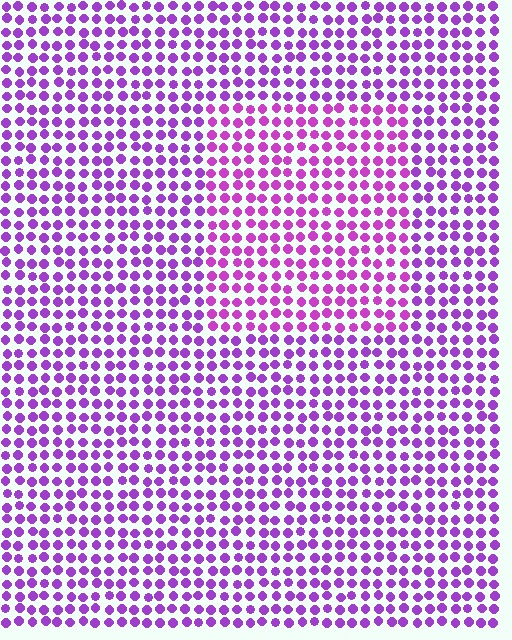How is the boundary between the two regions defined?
The boundary is defined purely by a slight shift in hue (about 21 degrees). Spacing, size, and orientation are identical on both sides.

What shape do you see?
I see a rectangle.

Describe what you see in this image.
The image is filled with small purple elements in a uniform arrangement. A rectangle-shaped region is visible where the elements are tinted to a slightly different hue, forming a subtle color boundary.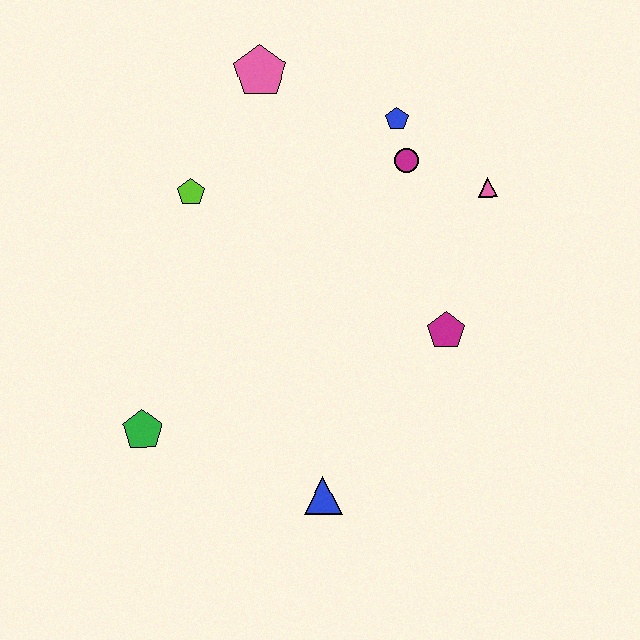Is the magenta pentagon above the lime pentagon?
No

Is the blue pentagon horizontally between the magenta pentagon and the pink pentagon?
Yes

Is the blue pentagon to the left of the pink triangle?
Yes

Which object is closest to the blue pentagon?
The magenta circle is closest to the blue pentagon.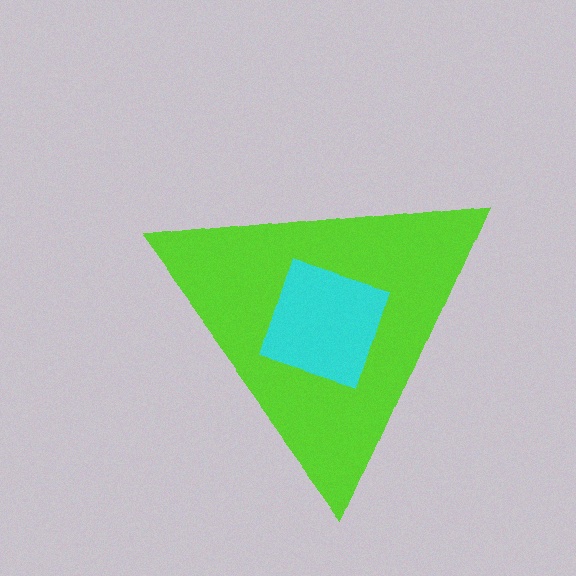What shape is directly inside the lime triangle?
The cyan diamond.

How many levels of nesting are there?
2.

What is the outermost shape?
The lime triangle.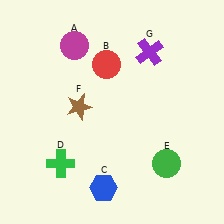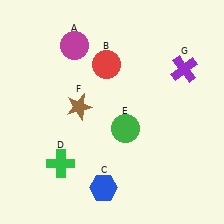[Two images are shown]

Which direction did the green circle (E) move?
The green circle (E) moved left.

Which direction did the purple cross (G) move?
The purple cross (G) moved right.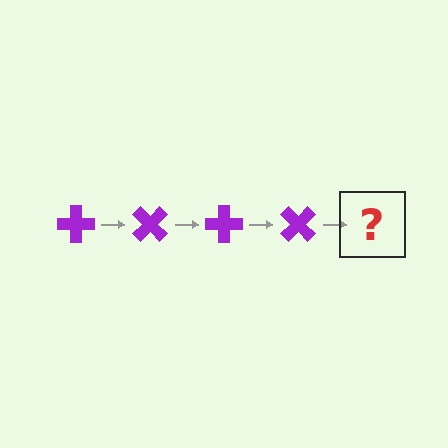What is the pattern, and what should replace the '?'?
The pattern is that the cross rotates 45 degrees each step. The '?' should be a purple cross rotated 180 degrees.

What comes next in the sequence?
The next element should be a purple cross rotated 180 degrees.